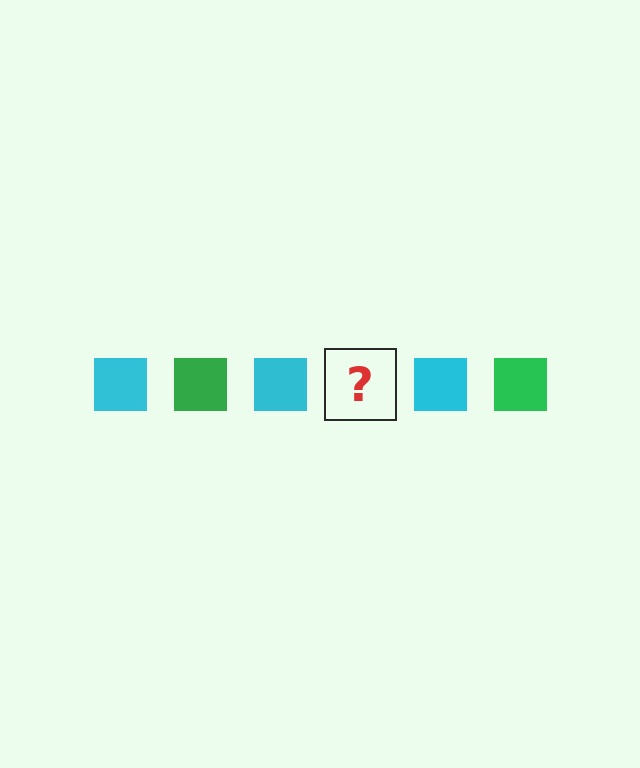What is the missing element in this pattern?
The missing element is a green square.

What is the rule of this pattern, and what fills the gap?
The rule is that the pattern cycles through cyan, green squares. The gap should be filled with a green square.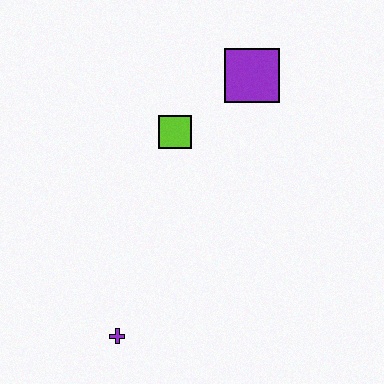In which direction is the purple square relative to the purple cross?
The purple square is above the purple cross.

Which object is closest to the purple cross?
The lime square is closest to the purple cross.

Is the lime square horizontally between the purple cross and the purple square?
Yes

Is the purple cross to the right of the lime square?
No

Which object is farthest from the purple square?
The purple cross is farthest from the purple square.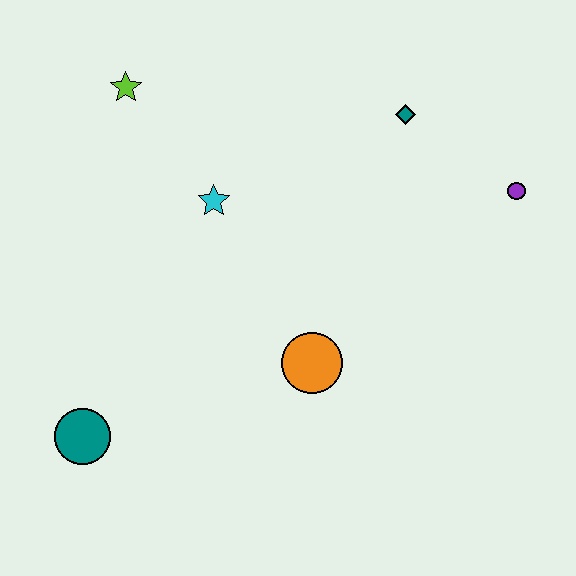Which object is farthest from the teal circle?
The purple circle is farthest from the teal circle.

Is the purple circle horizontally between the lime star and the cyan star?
No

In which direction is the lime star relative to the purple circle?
The lime star is to the left of the purple circle.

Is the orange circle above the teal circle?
Yes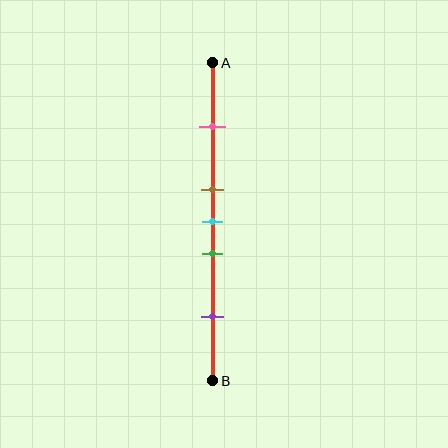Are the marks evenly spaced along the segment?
No, the marks are not evenly spaced.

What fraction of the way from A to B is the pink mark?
The pink mark is approximately 20% (0.2) of the way from A to B.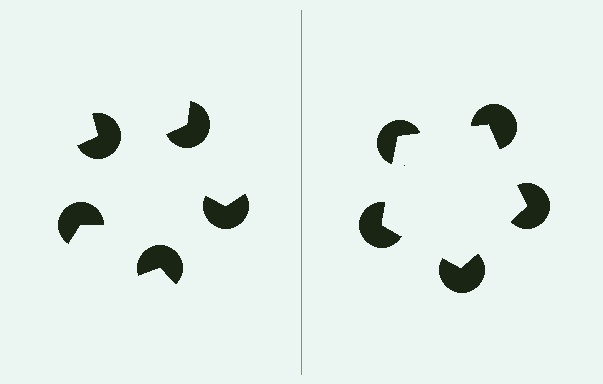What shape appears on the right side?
An illusory pentagon.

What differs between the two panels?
The pac-man discs are positioned identically on both sides; only the wedge orientations differ. On the right they align to a pentagon; on the left they are misaligned.